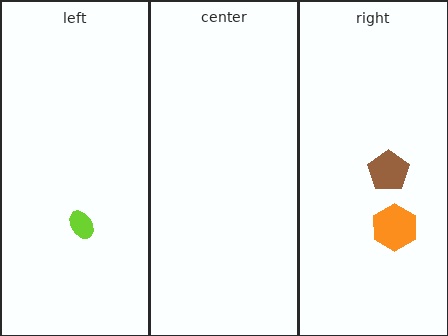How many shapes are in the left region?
1.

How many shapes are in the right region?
2.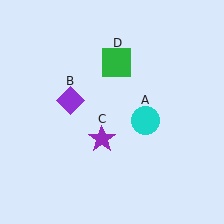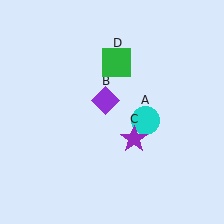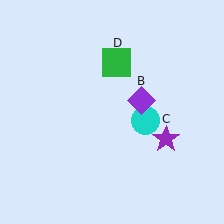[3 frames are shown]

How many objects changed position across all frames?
2 objects changed position: purple diamond (object B), purple star (object C).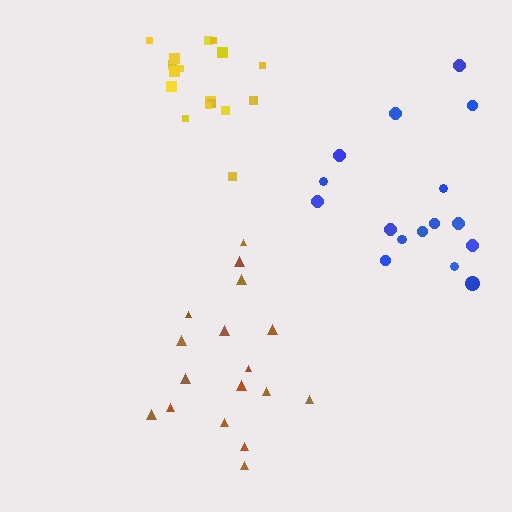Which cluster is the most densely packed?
Yellow.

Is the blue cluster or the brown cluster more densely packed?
Brown.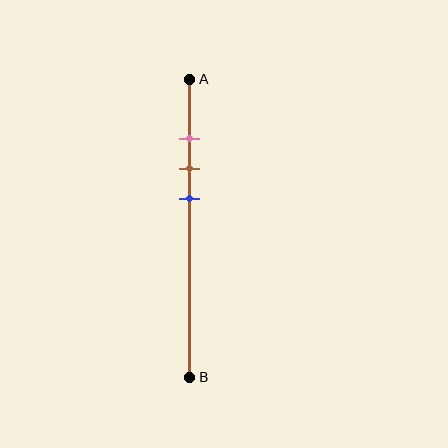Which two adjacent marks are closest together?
The pink and brown marks are the closest adjacent pair.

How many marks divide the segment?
There are 3 marks dividing the segment.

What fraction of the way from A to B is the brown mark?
The brown mark is approximately 30% (0.3) of the way from A to B.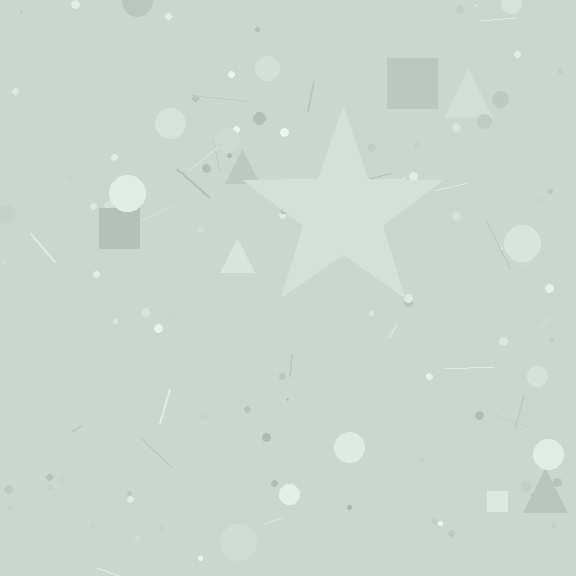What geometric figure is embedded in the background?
A star is embedded in the background.